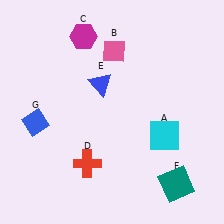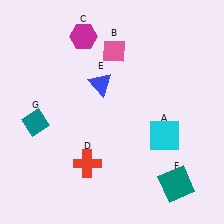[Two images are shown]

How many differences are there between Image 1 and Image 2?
There is 1 difference between the two images.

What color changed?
The diamond (G) changed from blue in Image 1 to teal in Image 2.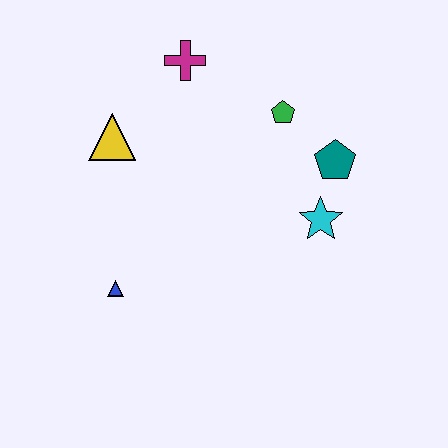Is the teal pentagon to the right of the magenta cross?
Yes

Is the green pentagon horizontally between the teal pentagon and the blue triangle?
Yes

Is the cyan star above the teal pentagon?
No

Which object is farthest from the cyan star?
The yellow triangle is farthest from the cyan star.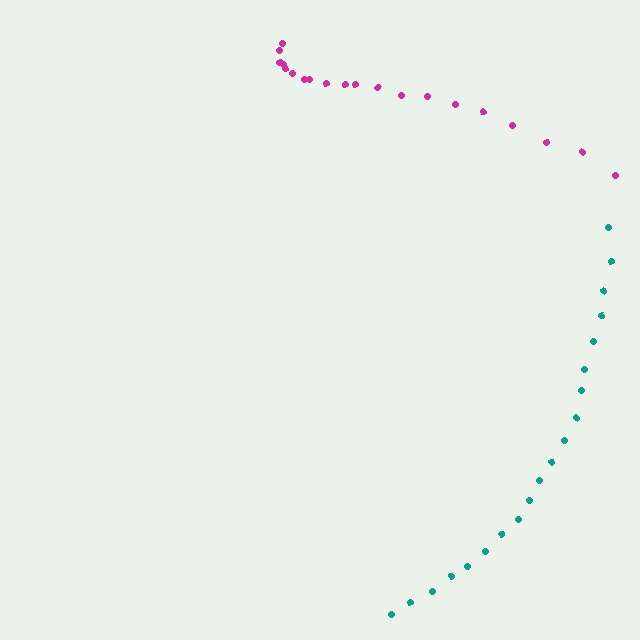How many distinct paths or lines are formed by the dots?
There are 2 distinct paths.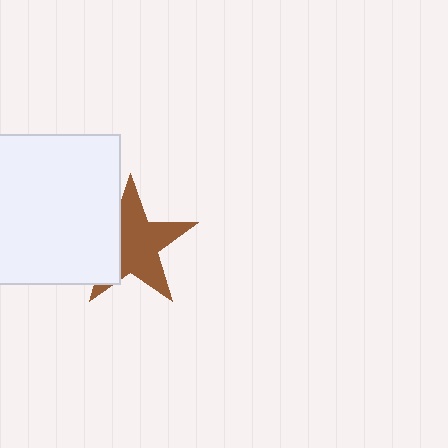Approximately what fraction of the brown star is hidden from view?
Roughly 34% of the brown star is hidden behind the white rectangle.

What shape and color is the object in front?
The object in front is a white rectangle.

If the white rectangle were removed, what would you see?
You would see the complete brown star.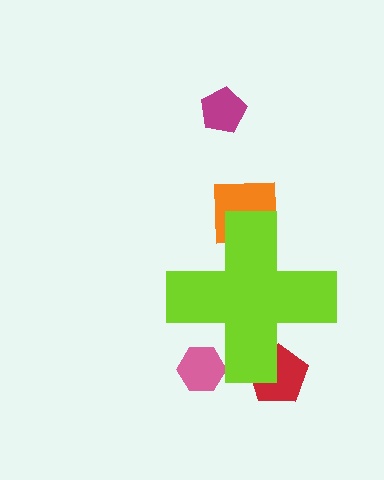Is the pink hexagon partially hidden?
Yes, the pink hexagon is partially hidden behind the lime cross.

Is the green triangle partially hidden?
Yes, the green triangle is partially hidden behind the lime cross.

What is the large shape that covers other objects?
A lime cross.